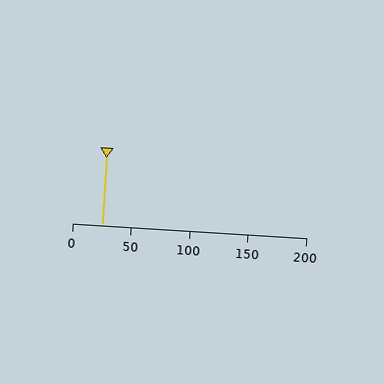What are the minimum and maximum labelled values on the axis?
The axis runs from 0 to 200.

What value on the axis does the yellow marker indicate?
The marker indicates approximately 25.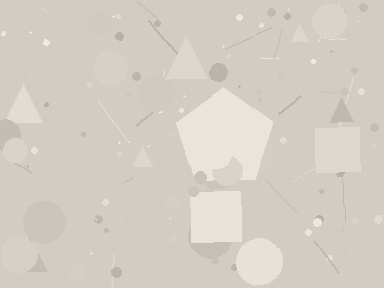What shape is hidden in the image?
A pentagon is hidden in the image.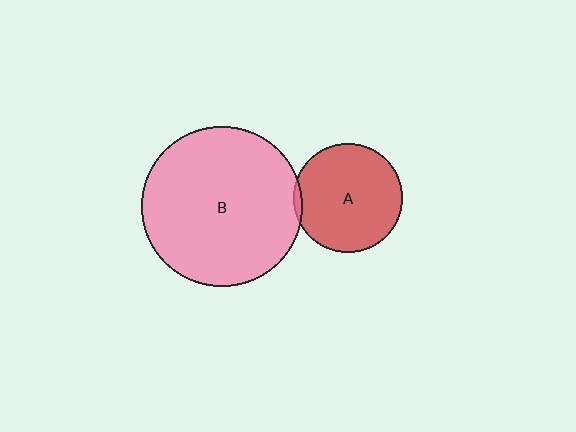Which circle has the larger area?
Circle B (pink).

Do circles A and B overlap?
Yes.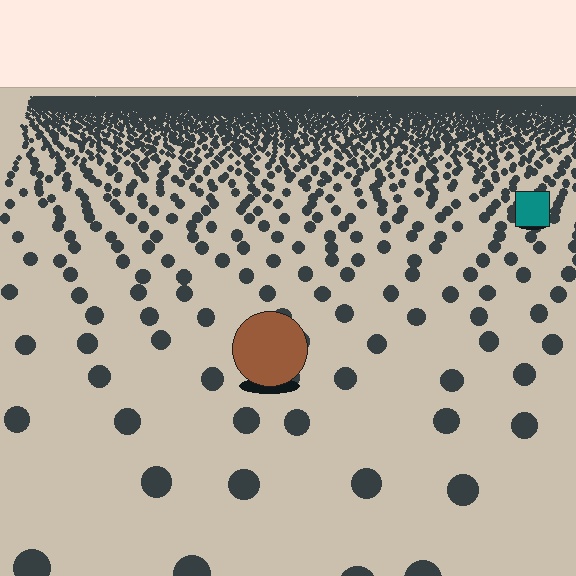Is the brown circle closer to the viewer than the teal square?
Yes. The brown circle is closer — you can tell from the texture gradient: the ground texture is coarser near it.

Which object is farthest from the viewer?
The teal square is farthest from the viewer. It appears smaller and the ground texture around it is denser.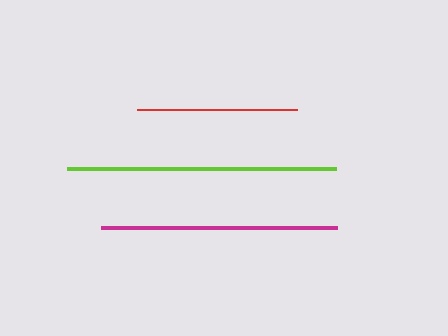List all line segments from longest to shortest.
From longest to shortest: lime, magenta, red.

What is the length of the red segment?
The red segment is approximately 159 pixels long.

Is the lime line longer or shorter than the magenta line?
The lime line is longer than the magenta line.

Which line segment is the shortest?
The red line is the shortest at approximately 159 pixels.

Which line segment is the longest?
The lime line is the longest at approximately 269 pixels.